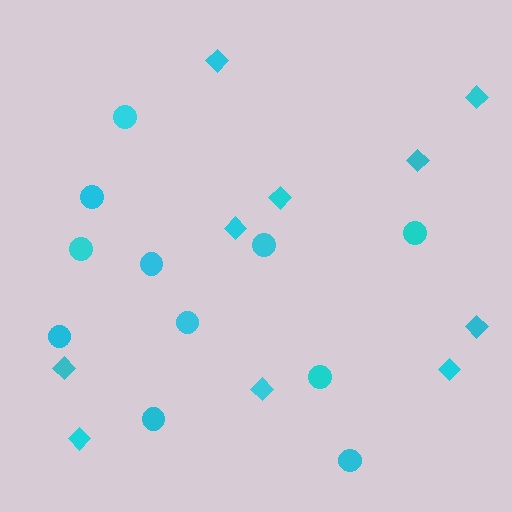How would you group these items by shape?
There are 2 groups: one group of diamonds (10) and one group of circles (11).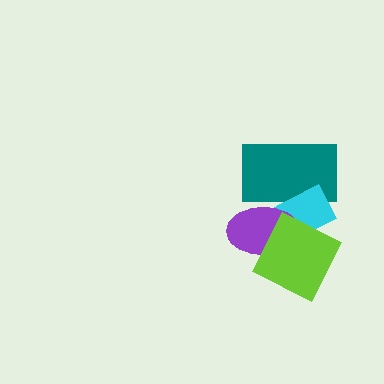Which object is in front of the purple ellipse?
The lime diamond is in front of the purple ellipse.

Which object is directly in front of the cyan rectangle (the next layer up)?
The purple ellipse is directly in front of the cyan rectangle.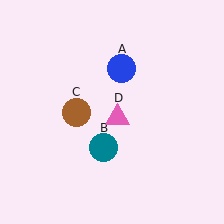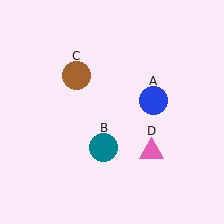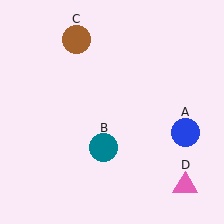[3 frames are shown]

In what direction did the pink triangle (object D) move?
The pink triangle (object D) moved down and to the right.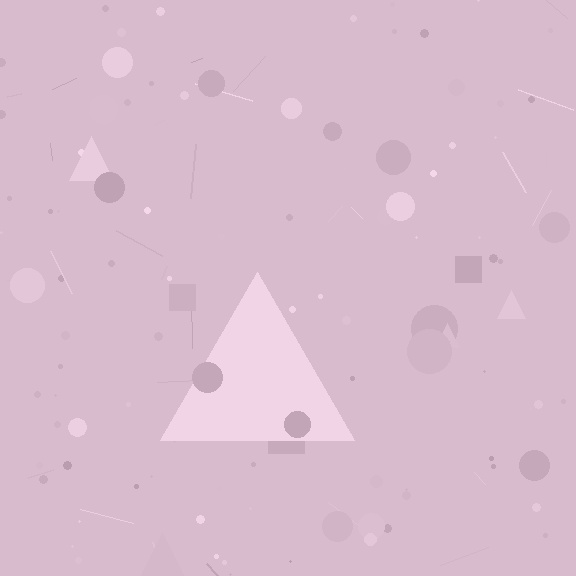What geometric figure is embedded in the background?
A triangle is embedded in the background.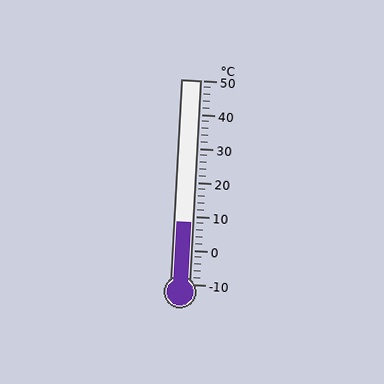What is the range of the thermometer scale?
The thermometer scale ranges from -10°C to 50°C.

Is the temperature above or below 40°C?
The temperature is below 40°C.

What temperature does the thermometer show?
The thermometer shows approximately 8°C.